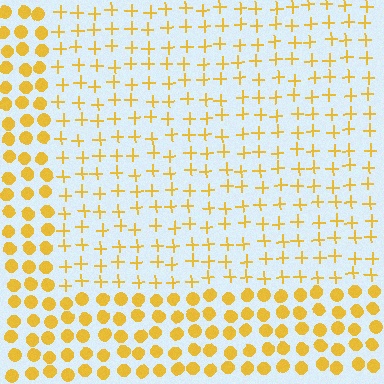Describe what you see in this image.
The image is filled with small yellow elements arranged in a uniform grid. A rectangle-shaped region contains plus signs, while the surrounding area contains circles. The boundary is defined purely by the change in element shape.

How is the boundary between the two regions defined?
The boundary is defined by a change in element shape: plus signs inside vs. circles outside. All elements share the same color and spacing.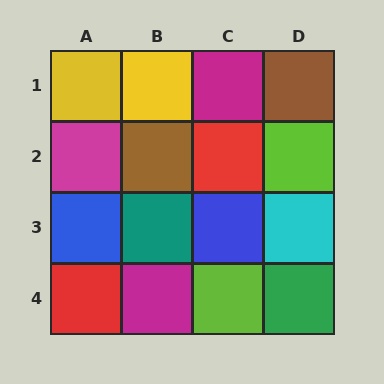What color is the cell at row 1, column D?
Brown.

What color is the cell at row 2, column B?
Brown.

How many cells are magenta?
3 cells are magenta.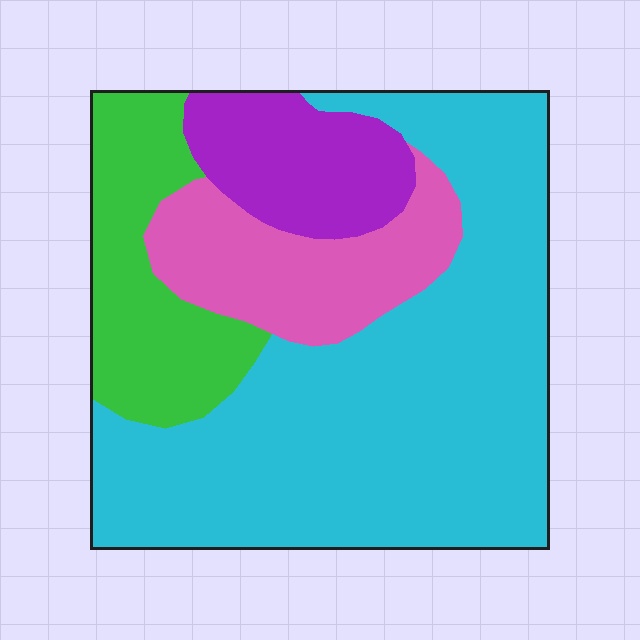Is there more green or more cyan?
Cyan.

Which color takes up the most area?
Cyan, at roughly 55%.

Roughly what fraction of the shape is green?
Green takes up about one sixth (1/6) of the shape.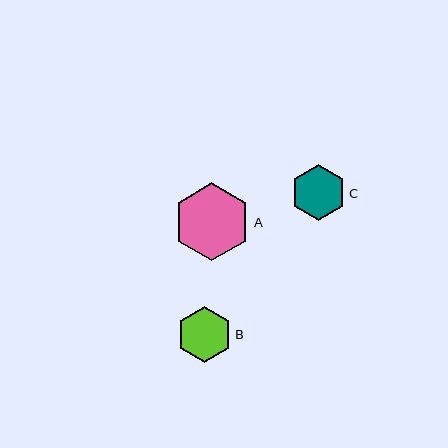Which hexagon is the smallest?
Hexagon C is the smallest with a size of approximately 55 pixels.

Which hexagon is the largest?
Hexagon A is the largest with a size of approximately 78 pixels.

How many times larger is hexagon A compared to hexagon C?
Hexagon A is approximately 1.4 times the size of hexagon C.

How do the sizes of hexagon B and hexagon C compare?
Hexagon B and hexagon C are approximately the same size.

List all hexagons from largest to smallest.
From largest to smallest: A, B, C.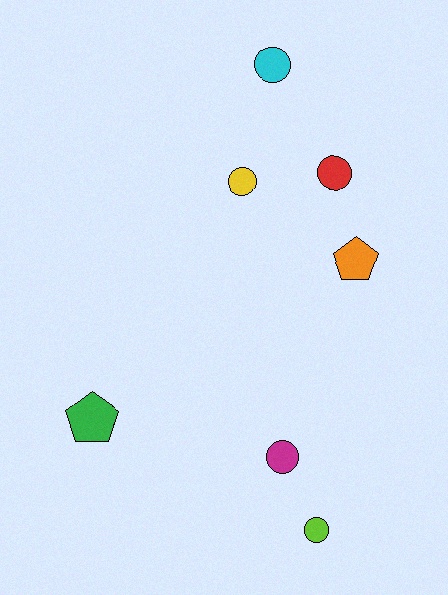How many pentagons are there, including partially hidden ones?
There are 2 pentagons.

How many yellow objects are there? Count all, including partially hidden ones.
There is 1 yellow object.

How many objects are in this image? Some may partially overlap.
There are 7 objects.